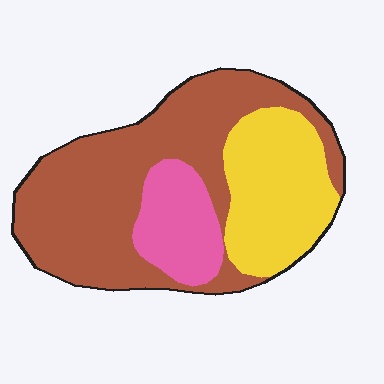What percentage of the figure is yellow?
Yellow covers around 30% of the figure.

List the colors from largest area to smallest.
From largest to smallest: brown, yellow, pink.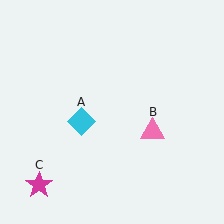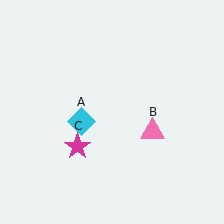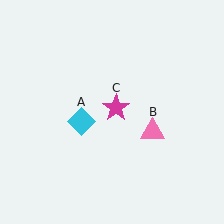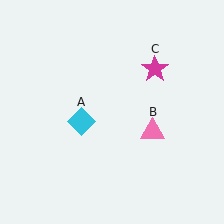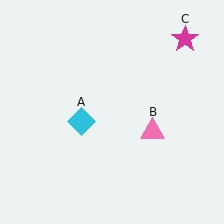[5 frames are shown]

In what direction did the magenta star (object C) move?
The magenta star (object C) moved up and to the right.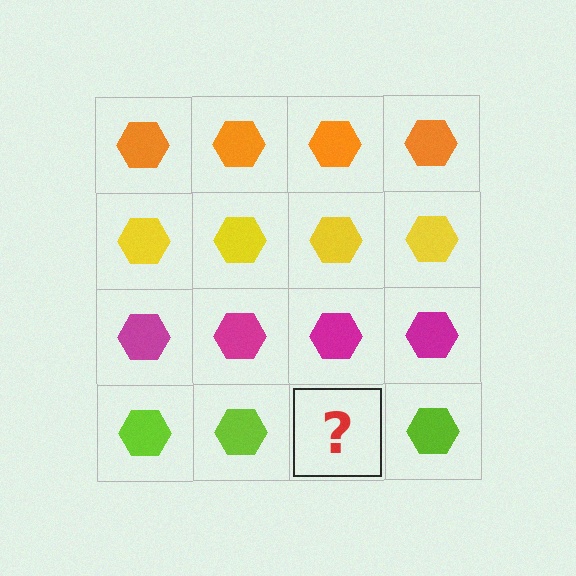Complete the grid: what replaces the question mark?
The question mark should be replaced with a lime hexagon.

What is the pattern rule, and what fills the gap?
The rule is that each row has a consistent color. The gap should be filled with a lime hexagon.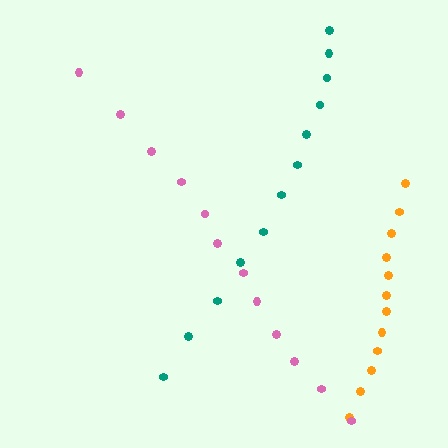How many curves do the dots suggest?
There are 3 distinct paths.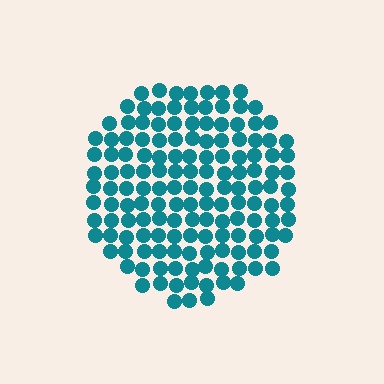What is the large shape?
The large shape is a circle.